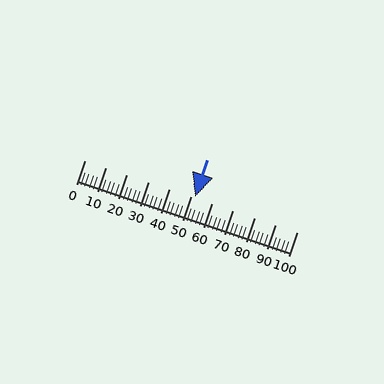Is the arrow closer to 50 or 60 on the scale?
The arrow is closer to 50.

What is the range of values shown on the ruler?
The ruler shows values from 0 to 100.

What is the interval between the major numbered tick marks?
The major tick marks are spaced 10 units apart.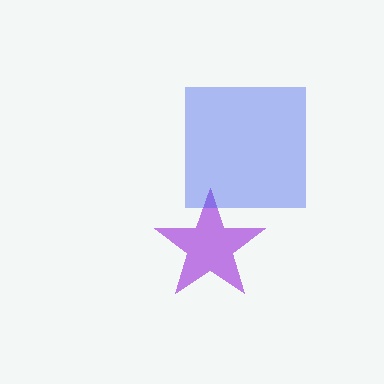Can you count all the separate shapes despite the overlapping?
Yes, there are 2 separate shapes.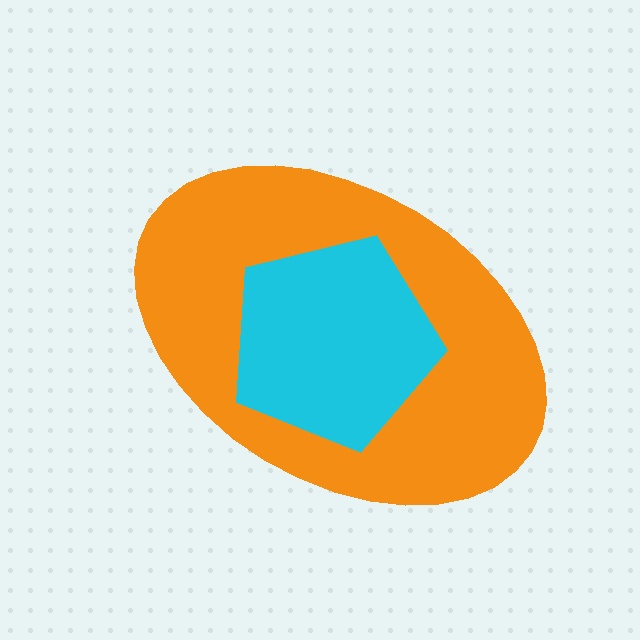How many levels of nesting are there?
2.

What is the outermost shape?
The orange ellipse.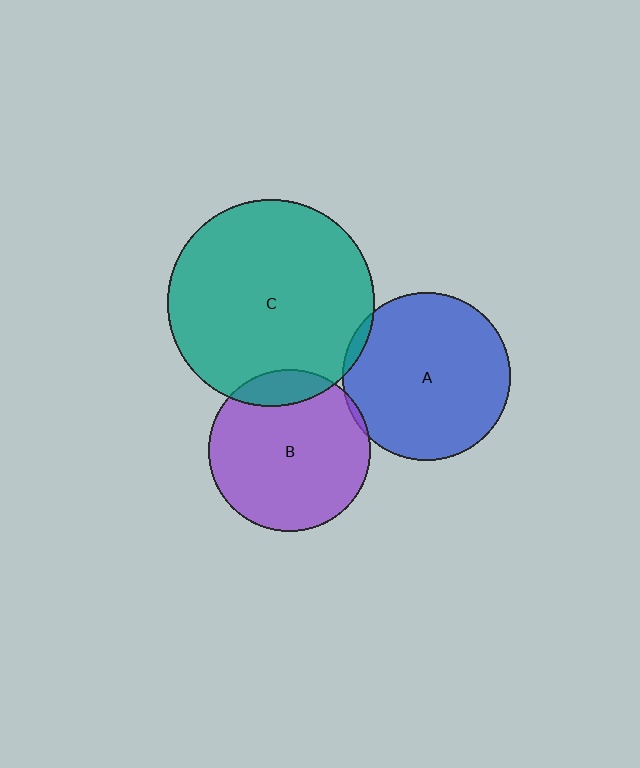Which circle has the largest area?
Circle C (teal).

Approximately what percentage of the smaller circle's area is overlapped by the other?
Approximately 5%.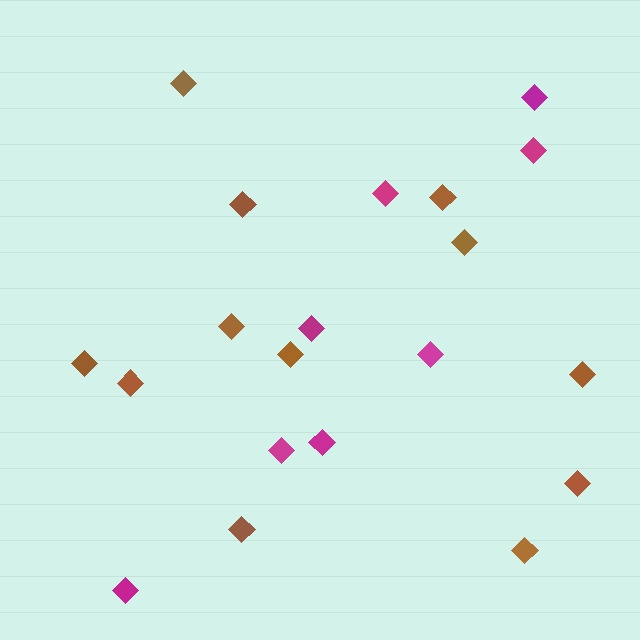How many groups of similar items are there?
There are 2 groups: one group of brown diamonds (12) and one group of magenta diamonds (8).